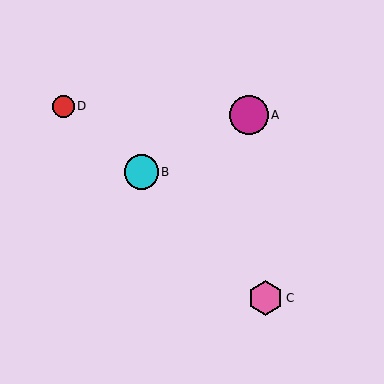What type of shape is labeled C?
Shape C is a pink hexagon.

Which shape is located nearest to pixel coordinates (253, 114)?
The magenta circle (labeled A) at (249, 115) is nearest to that location.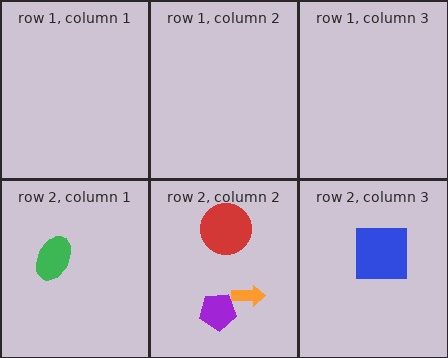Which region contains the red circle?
The row 2, column 2 region.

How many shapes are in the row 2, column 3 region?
1.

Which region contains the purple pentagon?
The row 2, column 2 region.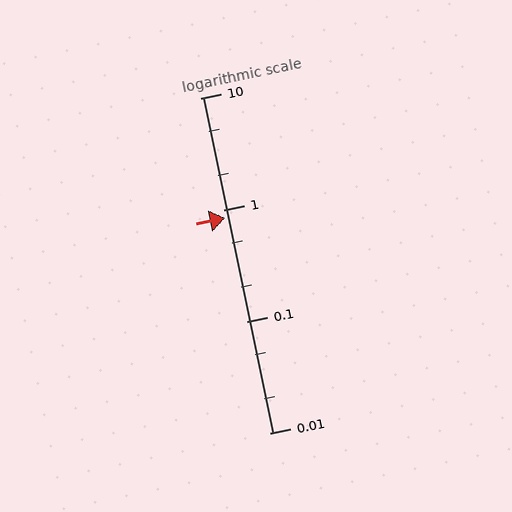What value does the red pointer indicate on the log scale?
The pointer indicates approximately 0.84.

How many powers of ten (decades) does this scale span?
The scale spans 3 decades, from 0.01 to 10.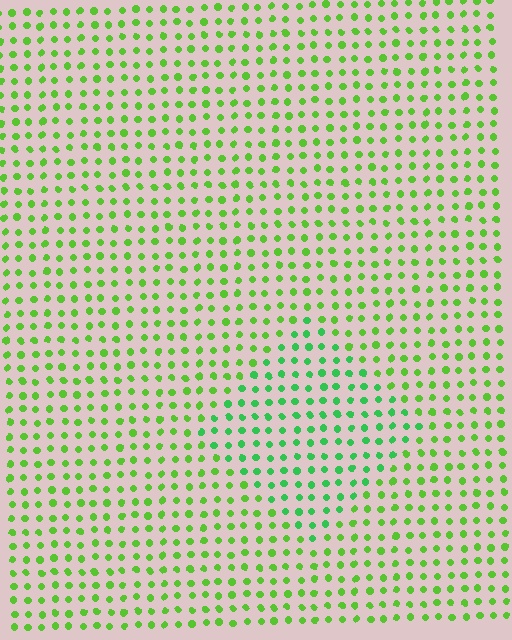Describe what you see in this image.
The image is filled with small lime elements in a uniform arrangement. A diamond-shaped region is visible where the elements are tinted to a slightly different hue, forming a subtle color boundary.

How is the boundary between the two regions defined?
The boundary is defined purely by a slight shift in hue (about 29 degrees). Spacing, size, and orientation are identical on both sides.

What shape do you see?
I see a diamond.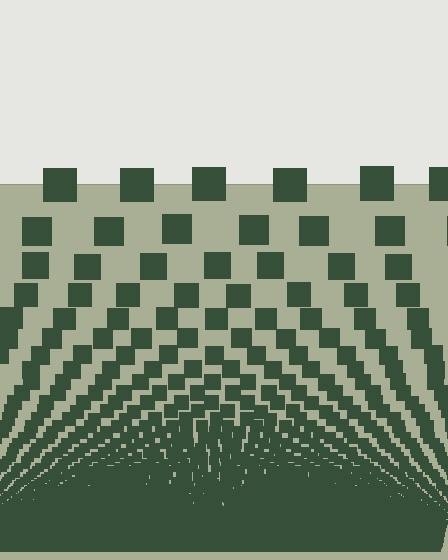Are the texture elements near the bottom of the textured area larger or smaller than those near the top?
Smaller. The gradient is inverted — elements near the bottom are smaller and denser.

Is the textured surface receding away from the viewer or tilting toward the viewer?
The surface appears to tilt toward the viewer. Texture elements get larger and sparser toward the top.